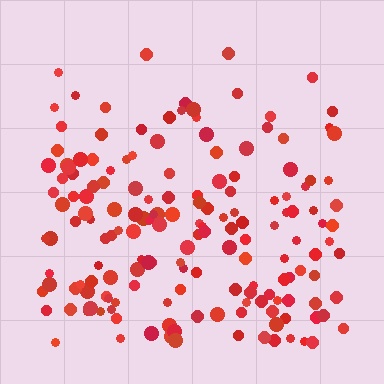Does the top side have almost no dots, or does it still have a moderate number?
Still a moderate number, just noticeably fewer than the bottom.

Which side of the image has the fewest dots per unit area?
The top.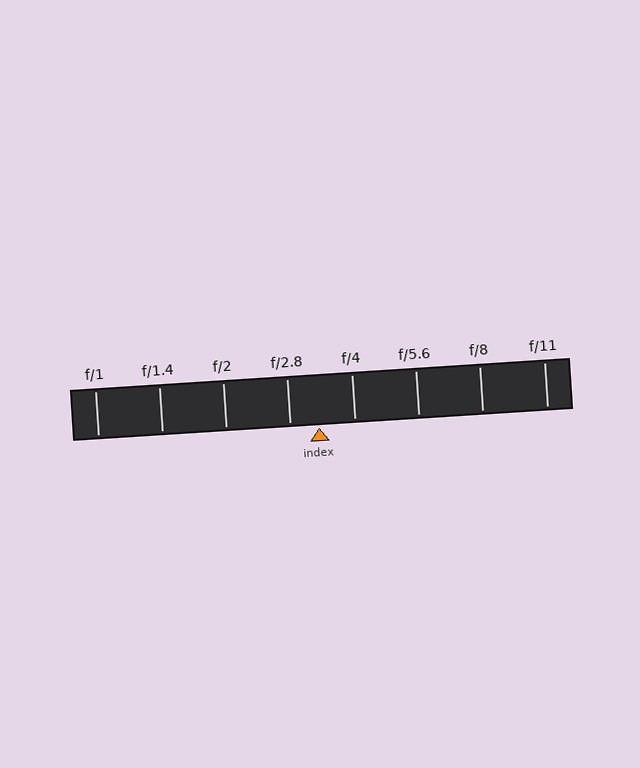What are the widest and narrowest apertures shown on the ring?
The widest aperture shown is f/1 and the narrowest is f/11.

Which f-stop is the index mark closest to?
The index mark is closest to f/2.8.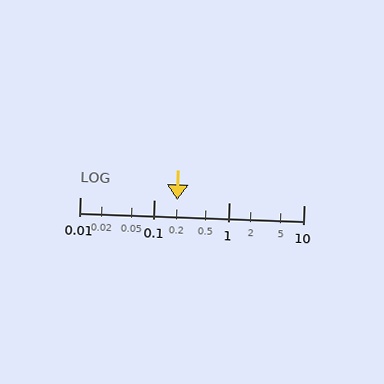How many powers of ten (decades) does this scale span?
The scale spans 3 decades, from 0.01 to 10.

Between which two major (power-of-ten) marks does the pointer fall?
The pointer is between 0.1 and 1.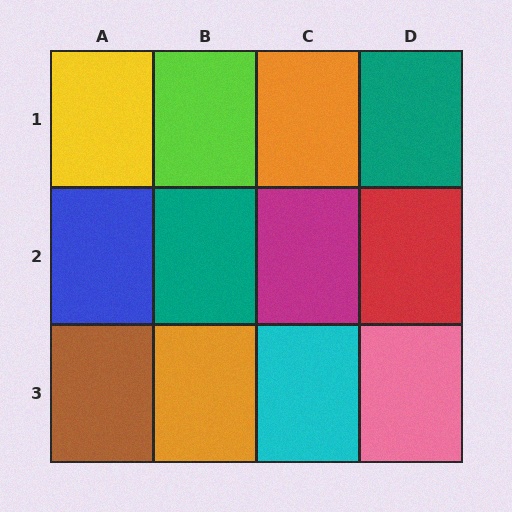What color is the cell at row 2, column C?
Magenta.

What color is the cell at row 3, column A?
Brown.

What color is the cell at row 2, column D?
Red.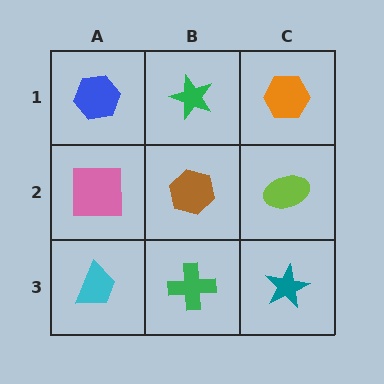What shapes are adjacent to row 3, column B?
A brown hexagon (row 2, column B), a cyan trapezoid (row 3, column A), a teal star (row 3, column C).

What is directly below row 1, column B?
A brown hexagon.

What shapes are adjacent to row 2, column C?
An orange hexagon (row 1, column C), a teal star (row 3, column C), a brown hexagon (row 2, column B).